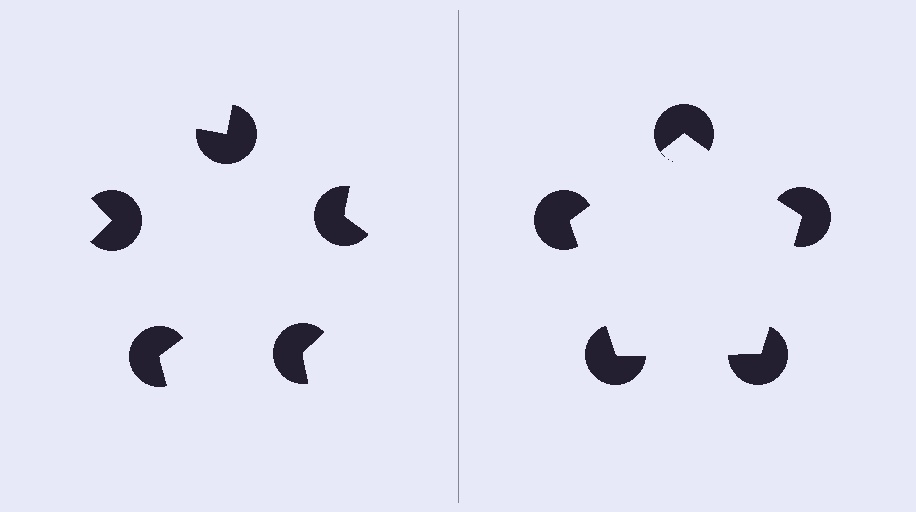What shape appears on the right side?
An illusory pentagon.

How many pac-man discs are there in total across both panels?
10 — 5 on each side.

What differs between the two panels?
The pac-man discs are positioned identically on both sides; only the wedge orientations differ. On the right they align to a pentagon; on the left they are misaligned.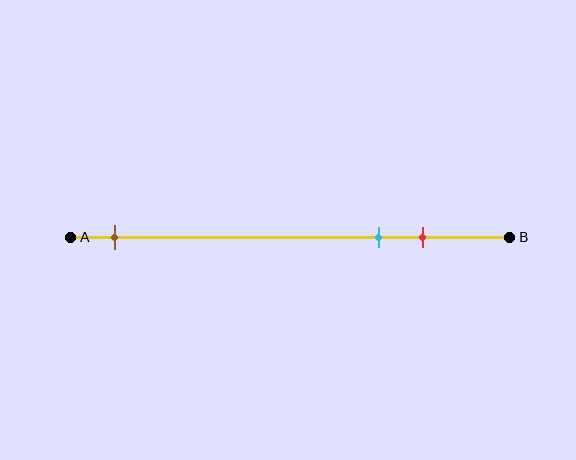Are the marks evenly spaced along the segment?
No, the marks are not evenly spaced.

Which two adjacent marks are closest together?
The cyan and red marks are the closest adjacent pair.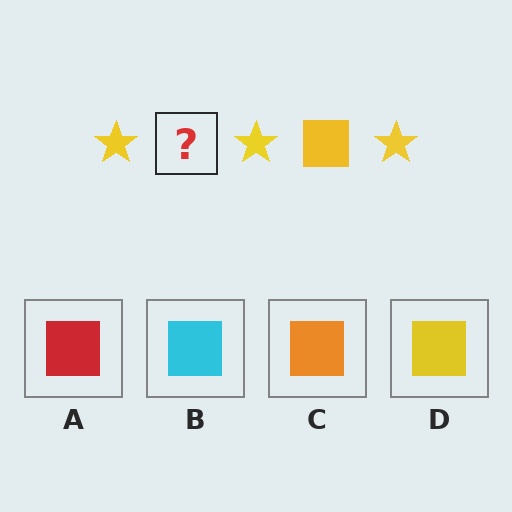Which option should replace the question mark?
Option D.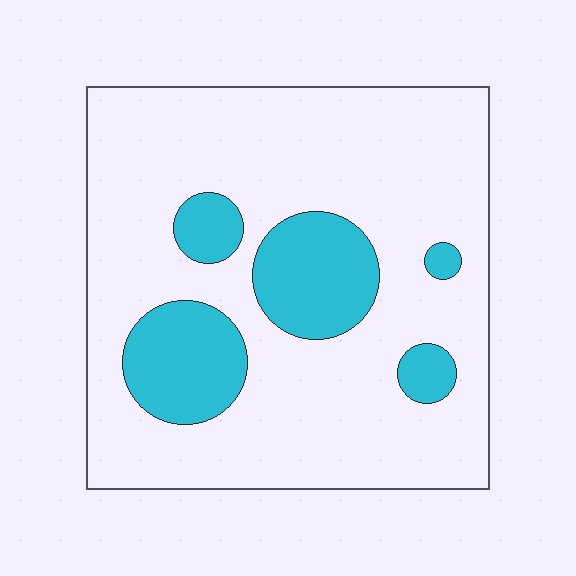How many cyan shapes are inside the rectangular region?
5.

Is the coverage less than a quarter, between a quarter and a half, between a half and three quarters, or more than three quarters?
Less than a quarter.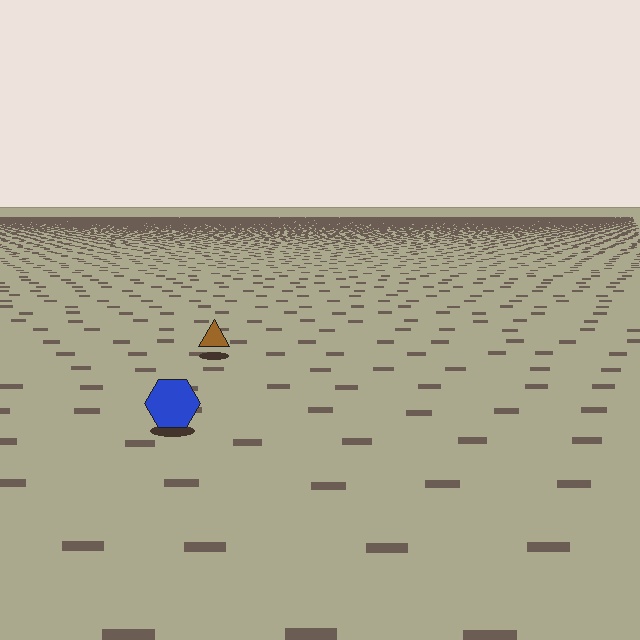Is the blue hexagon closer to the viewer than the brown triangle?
Yes. The blue hexagon is closer — you can tell from the texture gradient: the ground texture is coarser near it.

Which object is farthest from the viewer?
The brown triangle is farthest from the viewer. It appears smaller and the ground texture around it is denser.